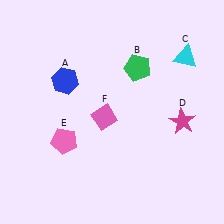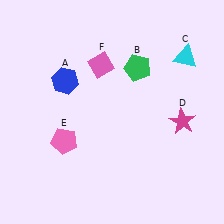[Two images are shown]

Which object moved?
The pink diamond (F) moved up.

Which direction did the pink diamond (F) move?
The pink diamond (F) moved up.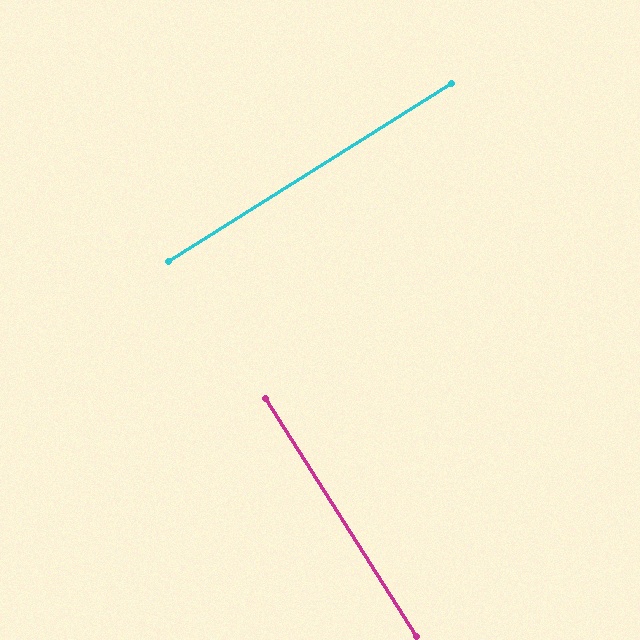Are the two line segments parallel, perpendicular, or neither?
Perpendicular — they meet at approximately 90°.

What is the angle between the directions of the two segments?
Approximately 90 degrees.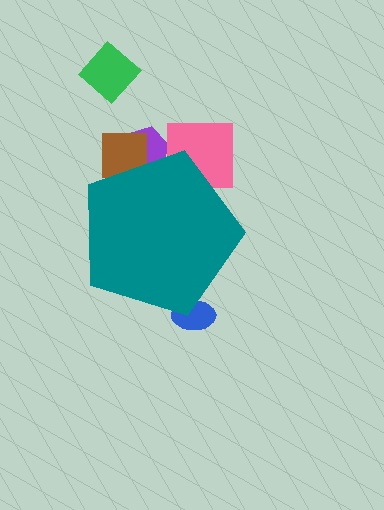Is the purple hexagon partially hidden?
Yes, the purple hexagon is partially hidden behind the teal pentagon.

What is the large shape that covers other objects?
A teal pentagon.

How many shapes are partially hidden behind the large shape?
4 shapes are partially hidden.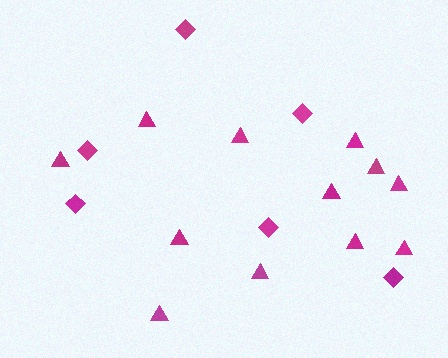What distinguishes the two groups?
There are 2 groups: one group of diamonds (6) and one group of triangles (12).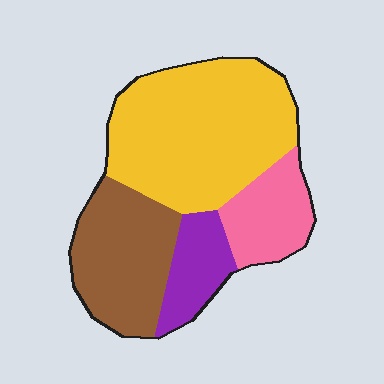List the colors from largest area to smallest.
From largest to smallest: yellow, brown, pink, purple.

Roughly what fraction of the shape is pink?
Pink covers 15% of the shape.